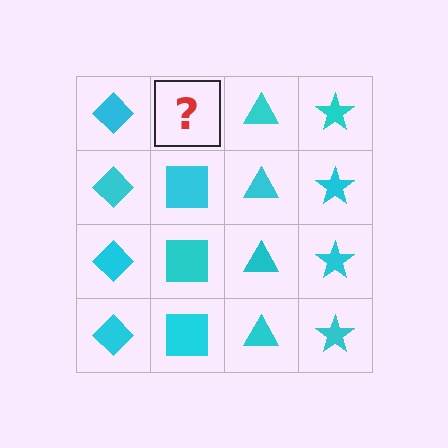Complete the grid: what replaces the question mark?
The question mark should be replaced with a cyan square.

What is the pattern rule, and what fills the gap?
The rule is that each column has a consistent shape. The gap should be filled with a cyan square.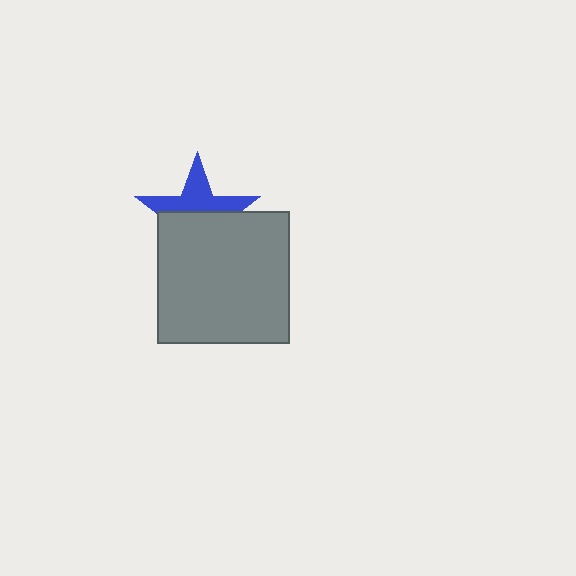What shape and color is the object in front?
The object in front is a gray square.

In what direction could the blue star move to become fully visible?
The blue star could move up. That would shift it out from behind the gray square entirely.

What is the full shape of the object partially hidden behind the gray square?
The partially hidden object is a blue star.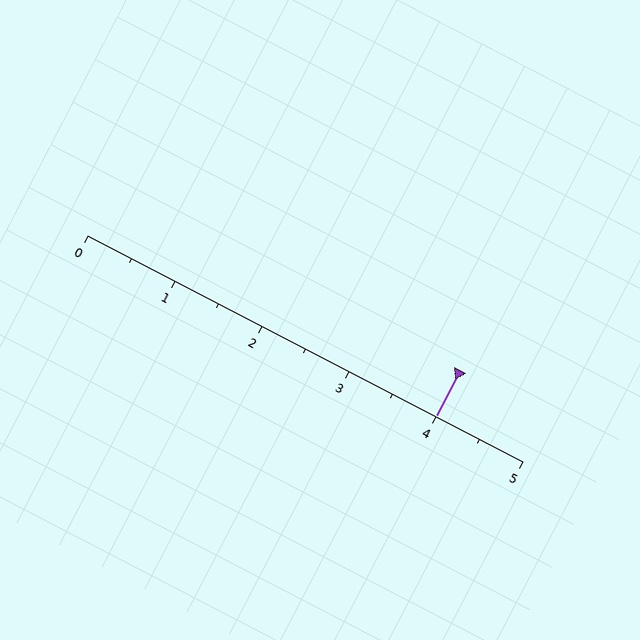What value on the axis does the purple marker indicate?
The marker indicates approximately 4.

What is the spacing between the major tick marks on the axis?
The major ticks are spaced 1 apart.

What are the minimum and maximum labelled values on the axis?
The axis runs from 0 to 5.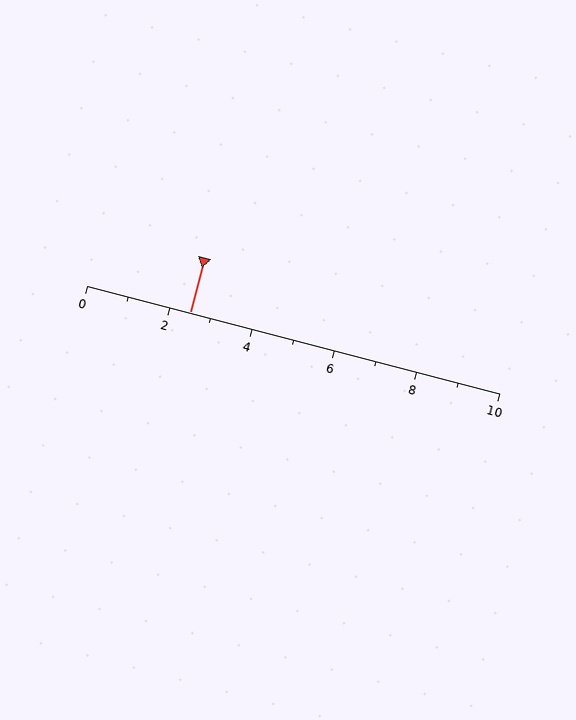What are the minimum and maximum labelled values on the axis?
The axis runs from 0 to 10.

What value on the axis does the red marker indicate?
The marker indicates approximately 2.5.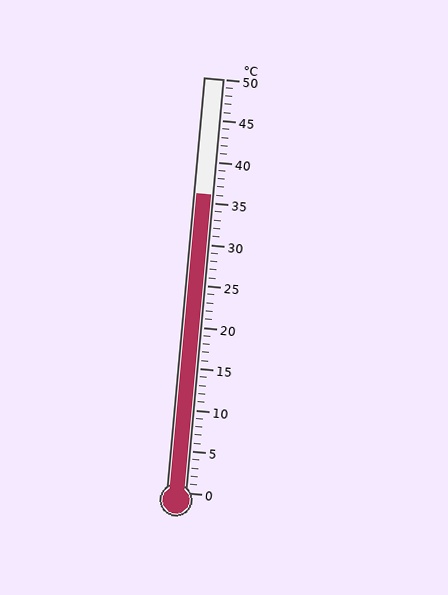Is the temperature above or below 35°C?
The temperature is above 35°C.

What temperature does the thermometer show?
The thermometer shows approximately 36°C.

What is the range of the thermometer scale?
The thermometer scale ranges from 0°C to 50°C.